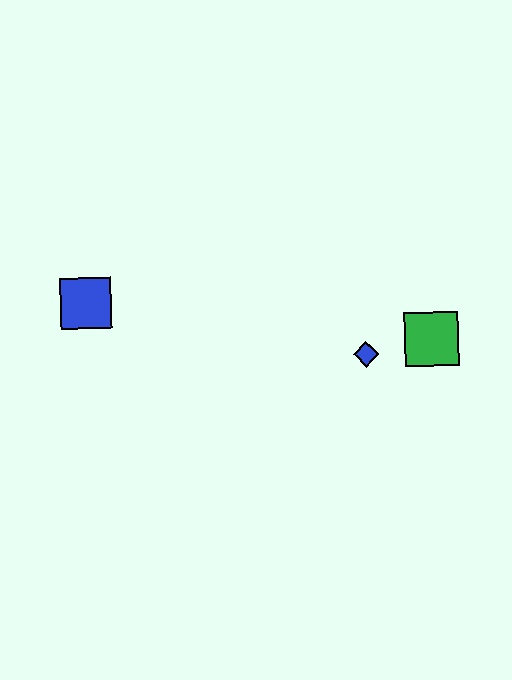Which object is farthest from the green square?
The blue square is farthest from the green square.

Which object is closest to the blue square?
The blue diamond is closest to the blue square.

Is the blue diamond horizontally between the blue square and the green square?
Yes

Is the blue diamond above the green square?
No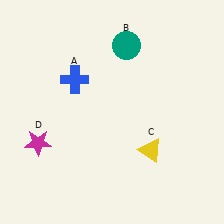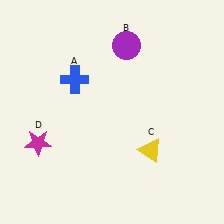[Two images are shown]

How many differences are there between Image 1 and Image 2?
There is 1 difference between the two images.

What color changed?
The circle (B) changed from teal in Image 1 to purple in Image 2.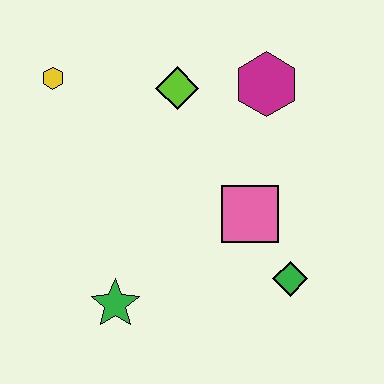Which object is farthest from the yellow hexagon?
The green diamond is farthest from the yellow hexagon.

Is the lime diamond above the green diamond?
Yes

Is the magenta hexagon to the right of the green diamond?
No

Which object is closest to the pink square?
The green diamond is closest to the pink square.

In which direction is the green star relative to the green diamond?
The green star is to the left of the green diamond.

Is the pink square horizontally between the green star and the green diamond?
Yes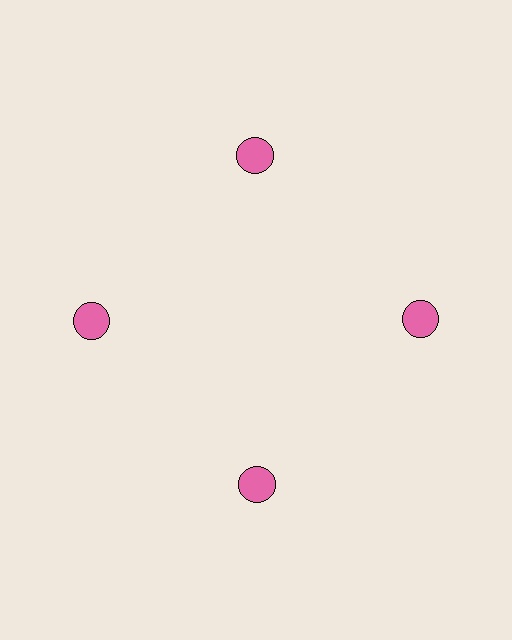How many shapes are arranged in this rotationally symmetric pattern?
There are 4 shapes, arranged in 4 groups of 1.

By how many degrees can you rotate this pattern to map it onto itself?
The pattern maps onto itself every 90 degrees of rotation.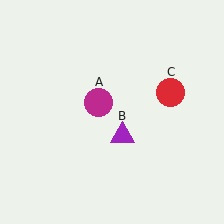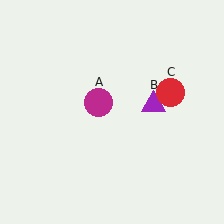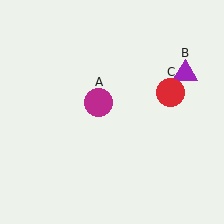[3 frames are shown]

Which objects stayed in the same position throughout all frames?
Magenta circle (object A) and red circle (object C) remained stationary.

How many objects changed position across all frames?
1 object changed position: purple triangle (object B).